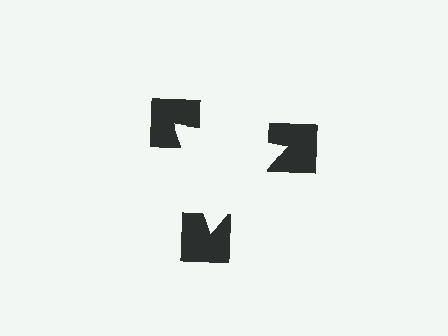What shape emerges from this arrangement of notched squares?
An illusory triangle — its edges are inferred from the aligned wedge cuts in the notched squares, not physically drawn.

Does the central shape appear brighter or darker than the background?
It typically appears slightly brighter than the background, even though no actual brightness change is drawn.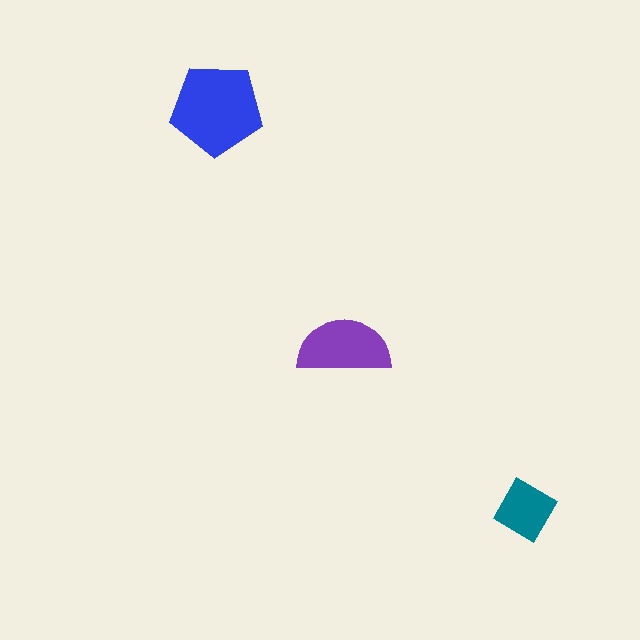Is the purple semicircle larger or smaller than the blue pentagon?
Smaller.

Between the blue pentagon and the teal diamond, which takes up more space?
The blue pentagon.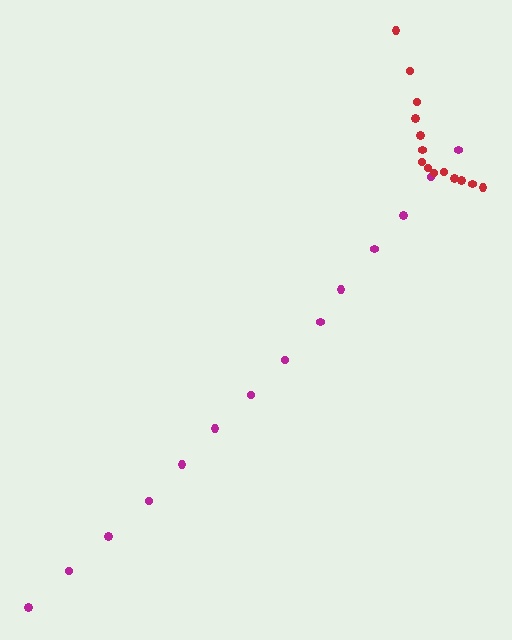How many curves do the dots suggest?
There are 2 distinct paths.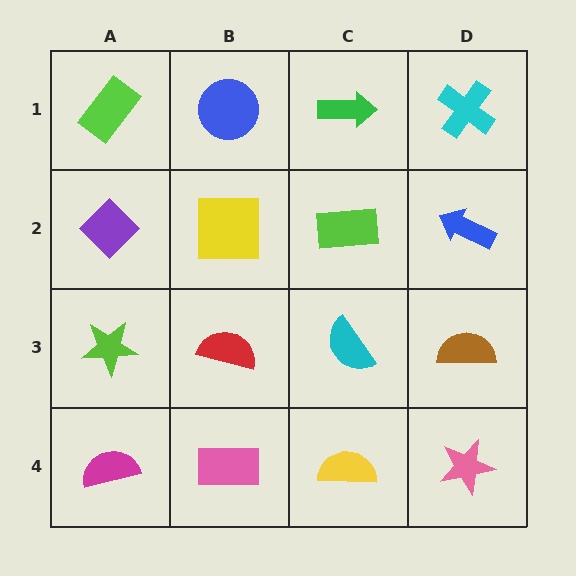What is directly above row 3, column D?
A blue arrow.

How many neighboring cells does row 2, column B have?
4.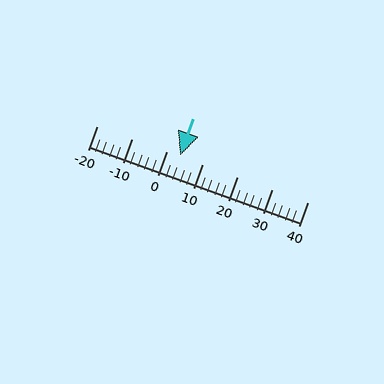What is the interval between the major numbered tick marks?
The major tick marks are spaced 10 units apart.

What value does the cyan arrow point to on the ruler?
The cyan arrow points to approximately 4.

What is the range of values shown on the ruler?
The ruler shows values from -20 to 40.